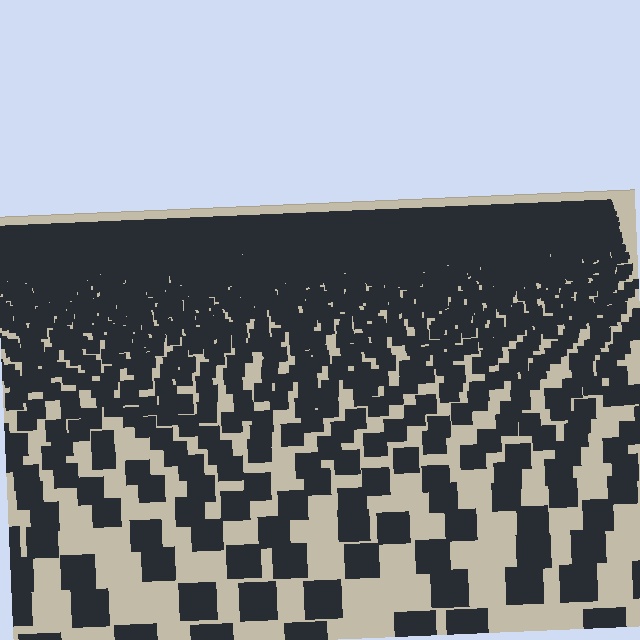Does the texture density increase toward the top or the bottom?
Density increases toward the top.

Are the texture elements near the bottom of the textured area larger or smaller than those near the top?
Larger. Near the bottom, elements are closer to the viewer and appear at a bigger on-screen size.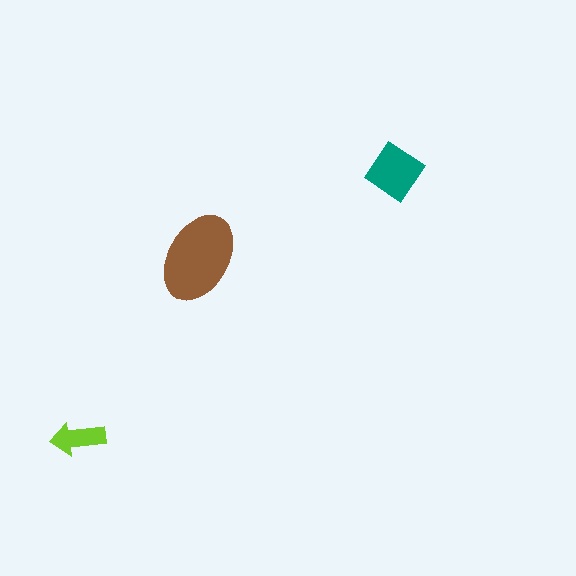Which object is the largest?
The brown ellipse.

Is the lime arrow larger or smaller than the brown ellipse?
Smaller.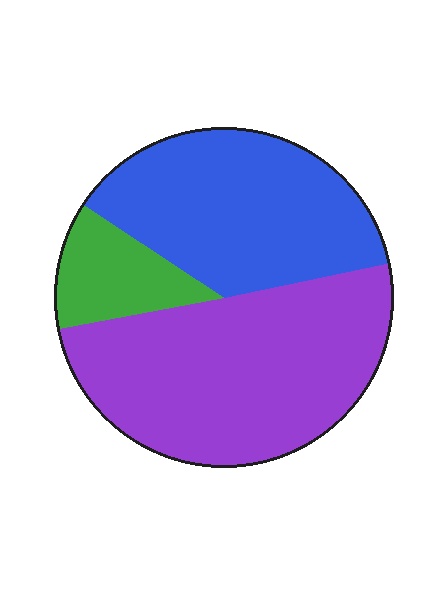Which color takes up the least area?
Green, at roughly 10%.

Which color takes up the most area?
Purple, at roughly 50%.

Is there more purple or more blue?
Purple.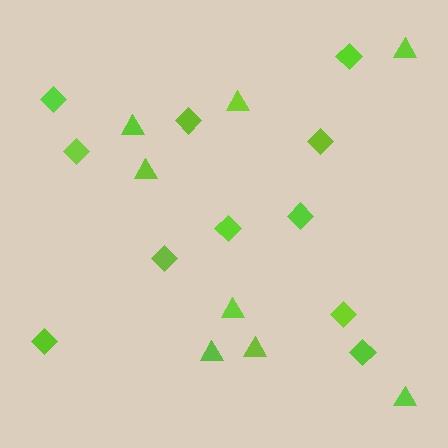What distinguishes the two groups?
There are 2 groups: one group of triangles (8) and one group of diamonds (11).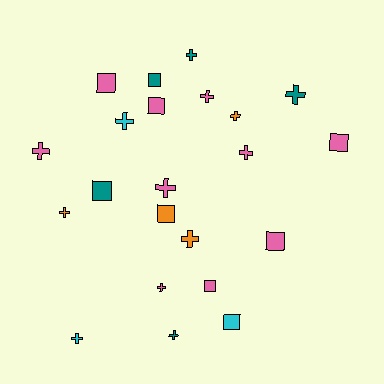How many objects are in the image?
There are 22 objects.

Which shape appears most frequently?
Cross, with 13 objects.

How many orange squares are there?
There is 1 orange square.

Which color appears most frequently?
Pink, with 10 objects.